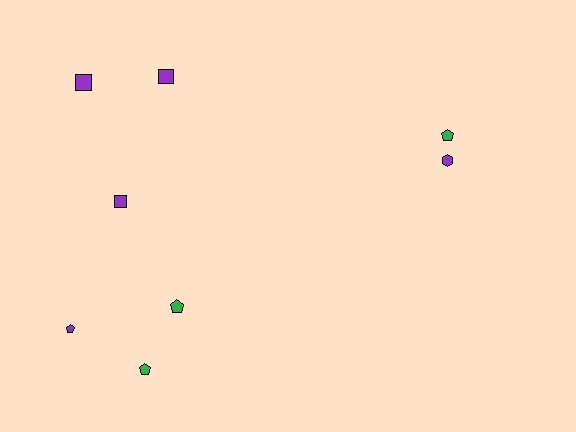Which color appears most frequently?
Purple, with 5 objects.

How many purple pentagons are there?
There is 1 purple pentagon.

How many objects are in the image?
There are 8 objects.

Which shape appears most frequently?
Pentagon, with 4 objects.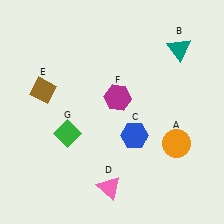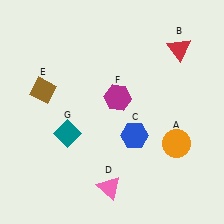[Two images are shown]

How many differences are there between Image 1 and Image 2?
There are 2 differences between the two images.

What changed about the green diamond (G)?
In Image 1, G is green. In Image 2, it changed to teal.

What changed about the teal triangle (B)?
In Image 1, B is teal. In Image 2, it changed to red.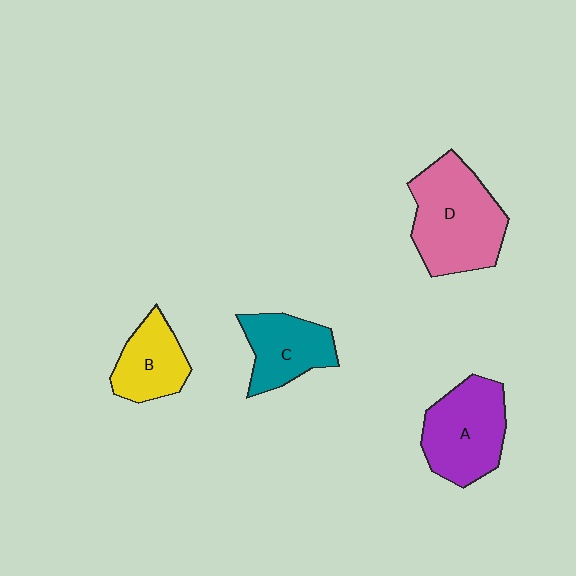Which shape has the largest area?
Shape D (pink).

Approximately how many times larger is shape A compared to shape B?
Approximately 1.5 times.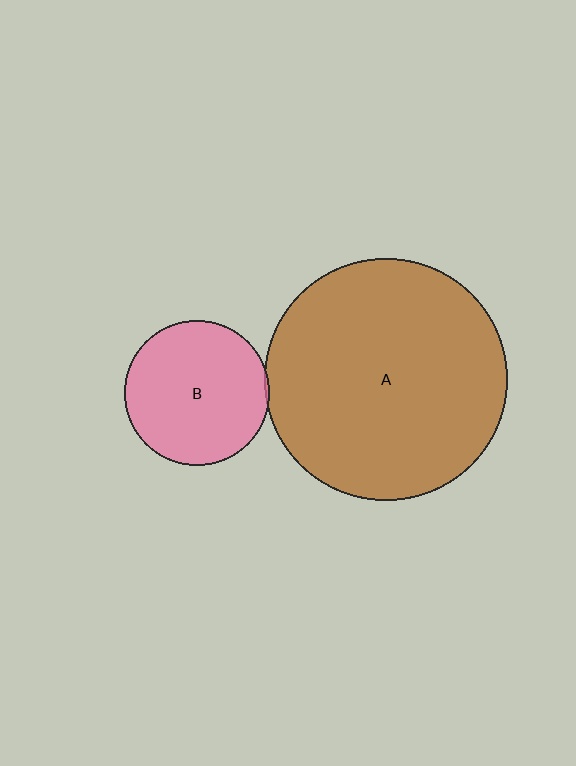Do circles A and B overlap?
Yes.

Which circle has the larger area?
Circle A (brown).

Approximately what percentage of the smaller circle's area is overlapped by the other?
Approximately 5%.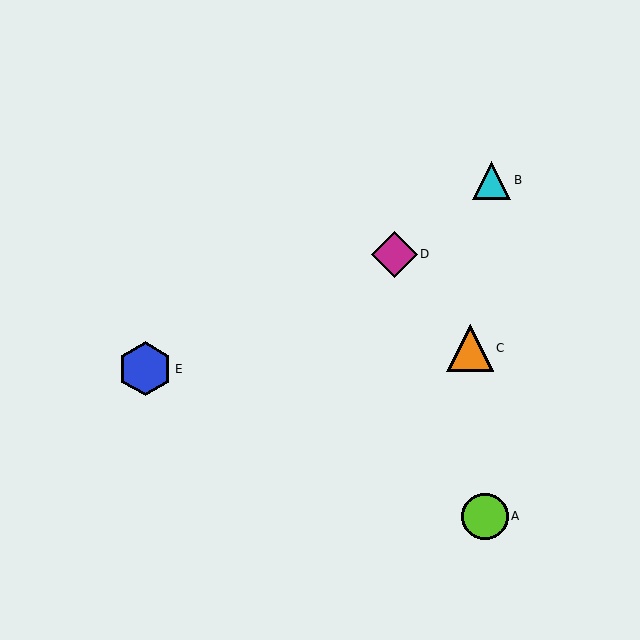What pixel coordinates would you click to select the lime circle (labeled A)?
Click at (485, 516) to select the lime circle A.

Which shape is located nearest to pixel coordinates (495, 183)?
The cyan triangle (labeled B) at (491, 180) is nearest to that location.